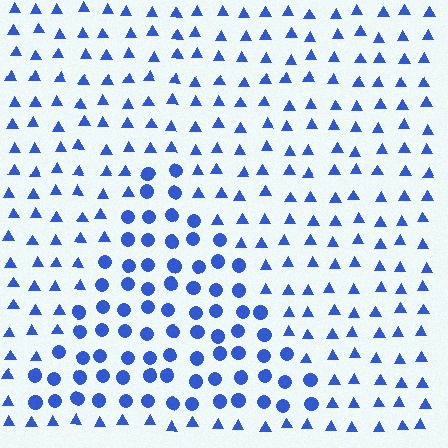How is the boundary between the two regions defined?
The boundary is defined by a change in element shape: circles inside vs. triangles outside. All elements share the same color and spacing.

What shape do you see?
I see a triangle.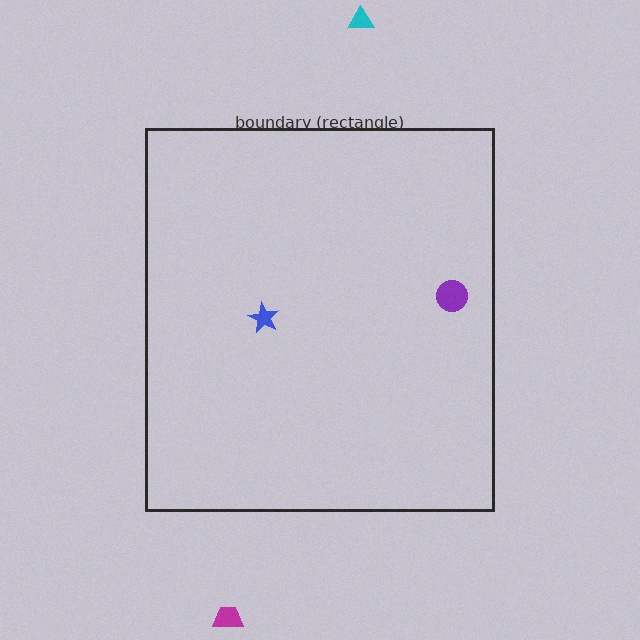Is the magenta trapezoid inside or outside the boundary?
Outside.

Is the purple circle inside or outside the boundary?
Inside.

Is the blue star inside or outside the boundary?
Inside.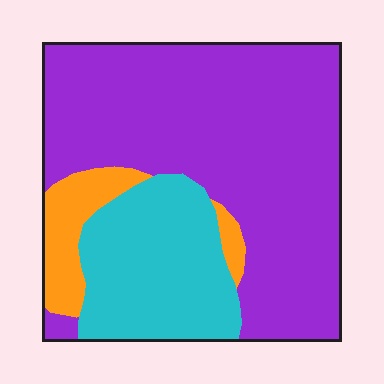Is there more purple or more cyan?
Purple.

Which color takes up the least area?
Orange, at roughly 10%.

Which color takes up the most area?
Purple, at roughly 65%.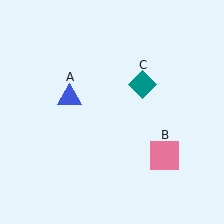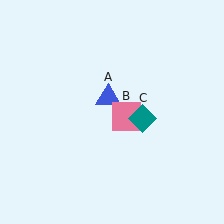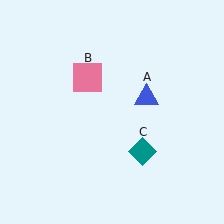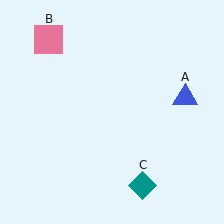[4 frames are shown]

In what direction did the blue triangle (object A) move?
The blue triangle (object A) moved right.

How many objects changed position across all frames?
3 objects changed position: blue triangle (object A), pink square (object B), teal diamond (object C).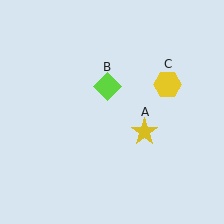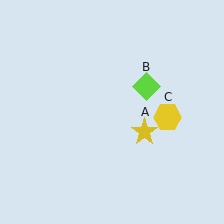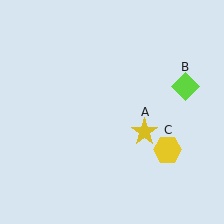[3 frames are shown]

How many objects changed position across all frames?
2 objects changed position: lime diamond (object B), yellow hexagon (object C).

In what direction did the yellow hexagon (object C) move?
The yellow hexagon (object C) moved down.